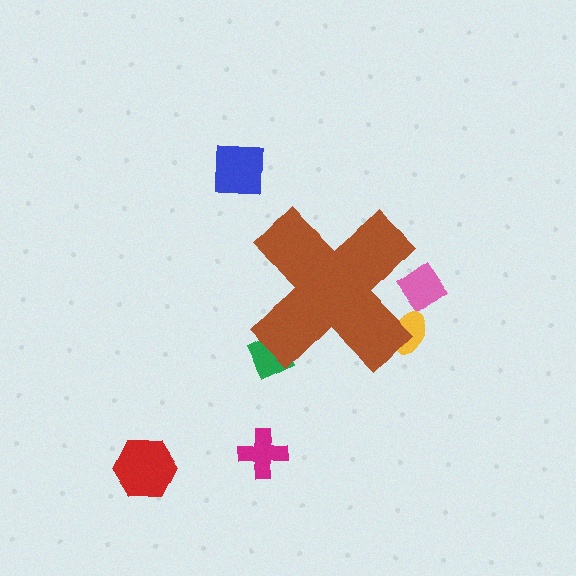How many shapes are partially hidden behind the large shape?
3 shapes are partially hidden.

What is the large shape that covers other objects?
A brown cross.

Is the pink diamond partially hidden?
Yes, the pink diamond is partially hidden behind the brown cross.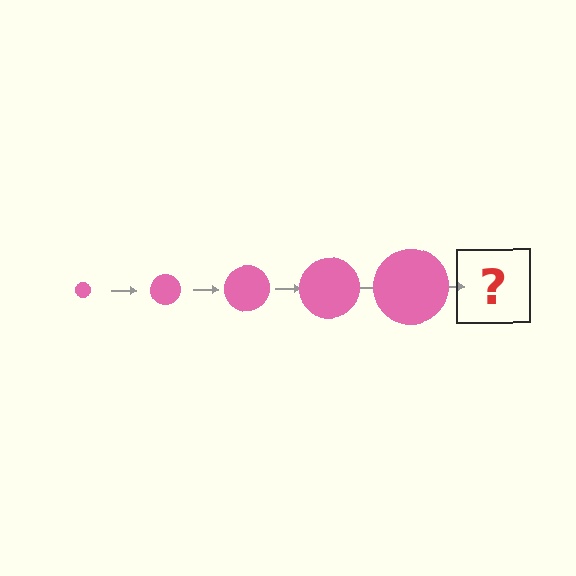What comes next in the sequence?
The next element should be a pink circle, larger than the previous one.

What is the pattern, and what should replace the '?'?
The pattern is that the circle gets progressively larger each step. The '?' should be a pink circle, larger than the previous one.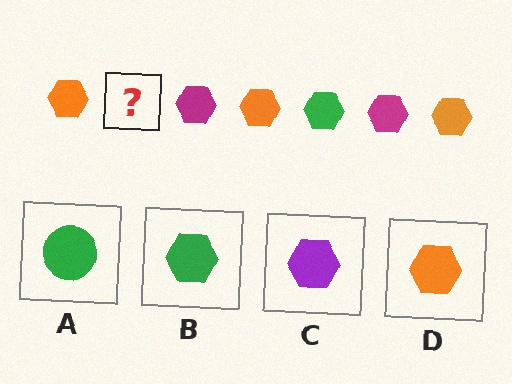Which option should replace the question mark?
Option B.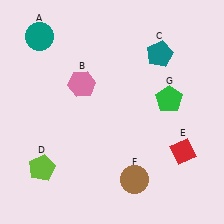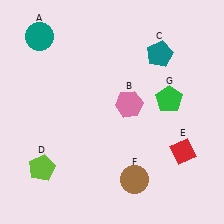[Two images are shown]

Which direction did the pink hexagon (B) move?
The pink hexagon (B) moved right.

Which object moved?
The pink hexagon (B) moved right.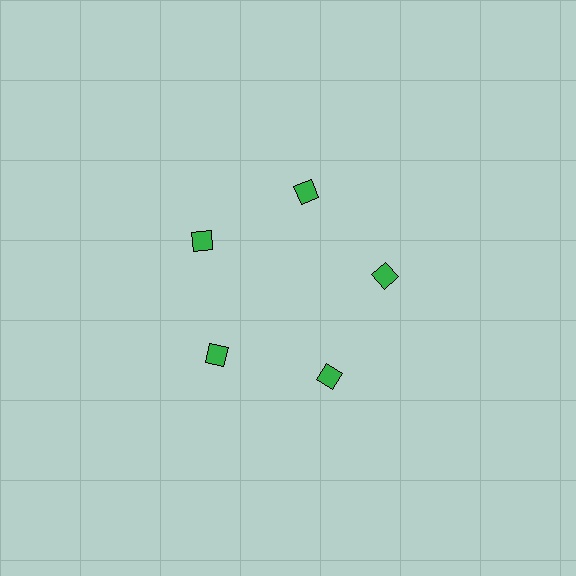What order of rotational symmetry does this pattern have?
This pattern has 5-fold rotational symmetry.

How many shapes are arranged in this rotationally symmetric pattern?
There are 5 shapes, arranged in 5 groups of 1.